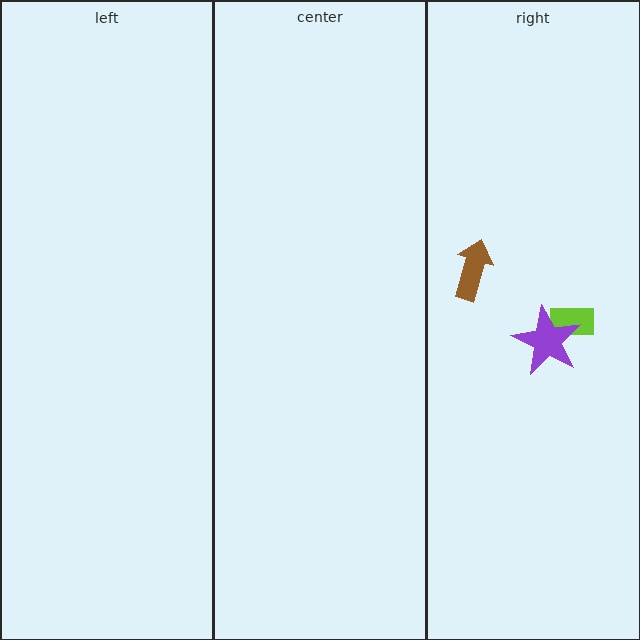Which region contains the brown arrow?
The right region.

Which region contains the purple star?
The right region.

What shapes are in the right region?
The lime rectangle, the purple star, the brown arrow.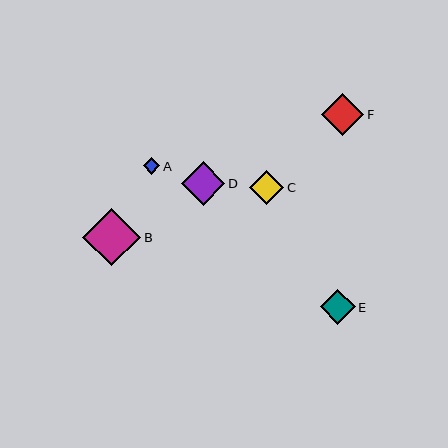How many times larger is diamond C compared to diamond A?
Diamond C is approximately 2.1 times the size of diamond A.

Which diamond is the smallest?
Diamond A is the smallest with a size of approximately 16 pixels.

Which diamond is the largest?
Diamond B is the largest with a size of approximately 58 pixels.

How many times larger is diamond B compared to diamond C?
Diamond B is approximately 1.7 times the size of diamond C.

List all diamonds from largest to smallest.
From largest to smallest: B, D, F, E, C, A.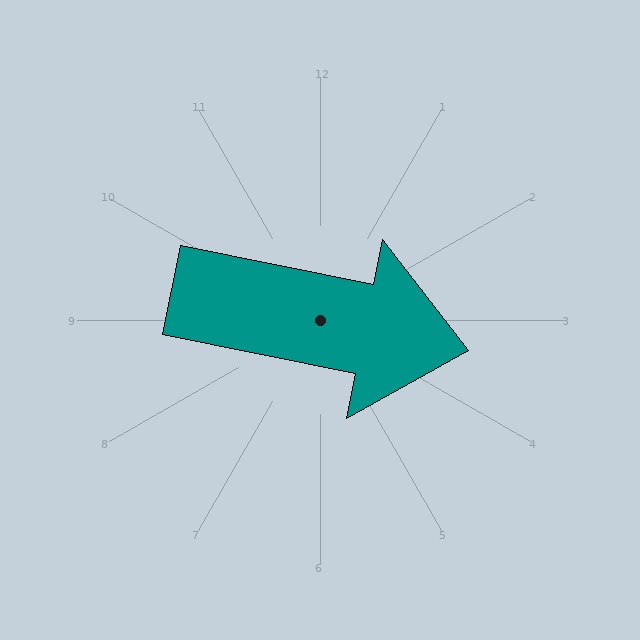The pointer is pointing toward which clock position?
Roughly 3 o'clock.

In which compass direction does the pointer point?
East.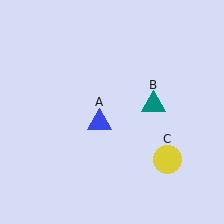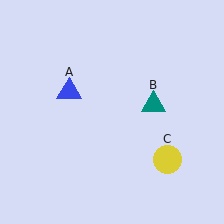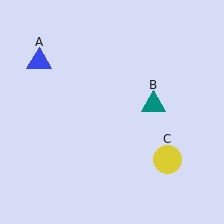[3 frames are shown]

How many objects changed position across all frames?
1 object changed position: blue triangle (object A).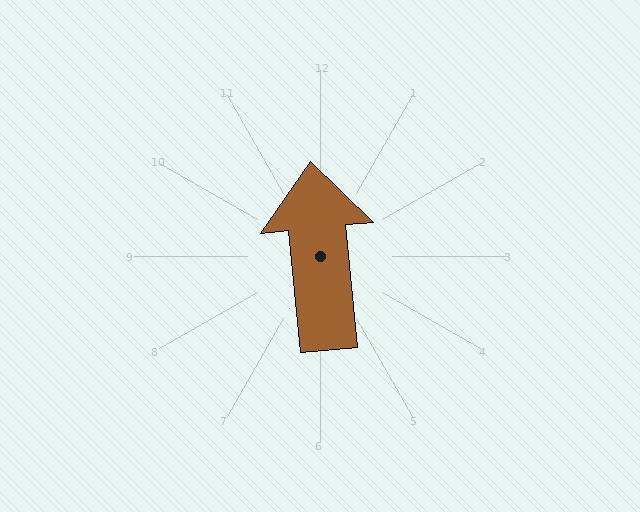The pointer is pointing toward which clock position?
Roughly 12 o'clock.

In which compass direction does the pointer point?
North.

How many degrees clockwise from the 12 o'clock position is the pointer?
Approximately 354 degrees.